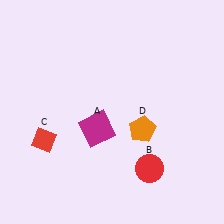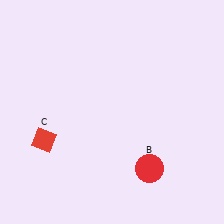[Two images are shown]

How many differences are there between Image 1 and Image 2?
There are 2 differences between the two images.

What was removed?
The orange pentagon (D), the magenta square (A) were removed in Image 2.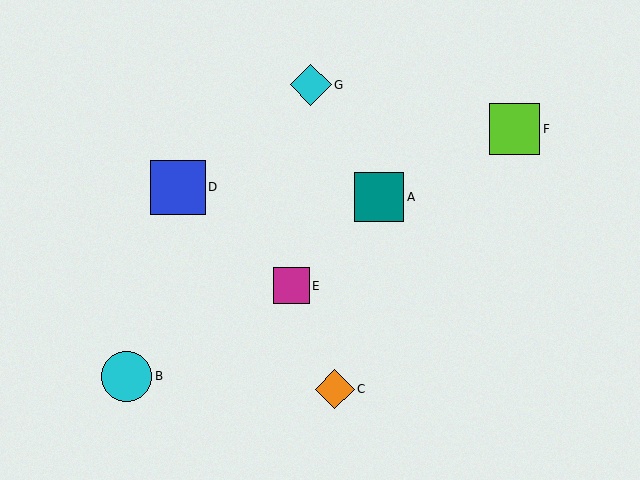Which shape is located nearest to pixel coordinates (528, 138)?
The lime square (labeled F) at (515, 129) is nearest to that location.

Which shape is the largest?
The blue square (labeled D) is the largest.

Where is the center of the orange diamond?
The center of the orange diamond is at (335, 389).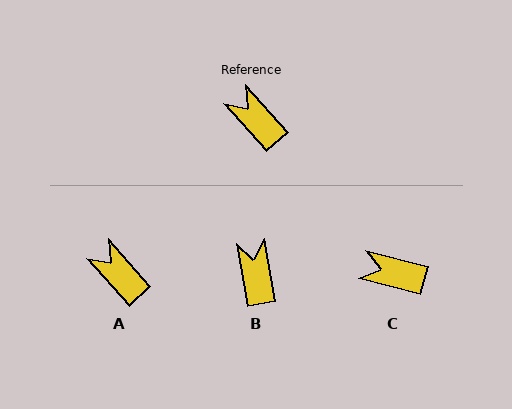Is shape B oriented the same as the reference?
No, it is off by about 31 degrees.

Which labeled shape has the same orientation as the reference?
A.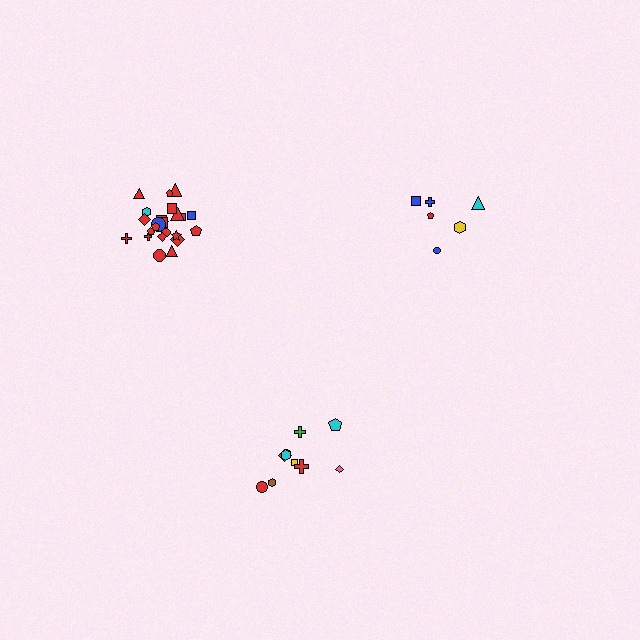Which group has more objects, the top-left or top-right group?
The top-left group.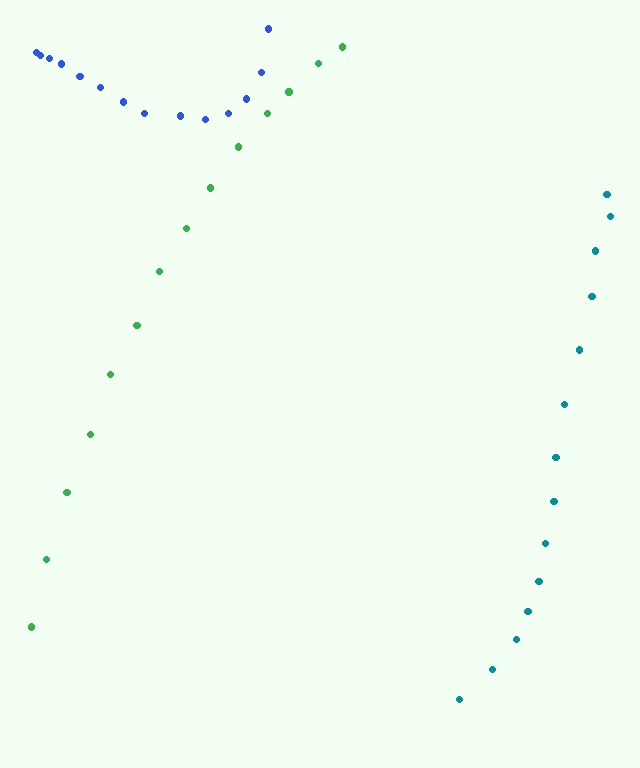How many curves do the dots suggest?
There are 3 distinct paths.